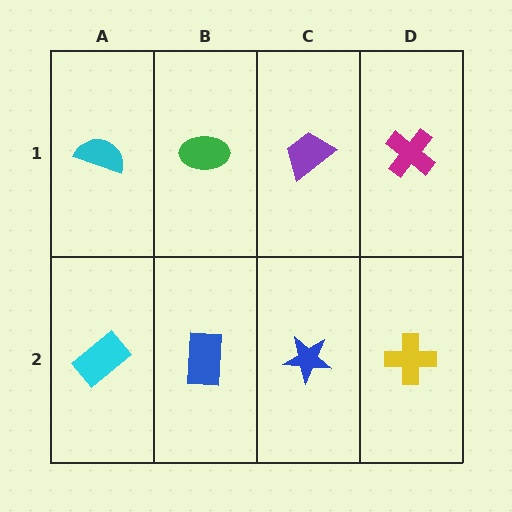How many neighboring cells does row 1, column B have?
3.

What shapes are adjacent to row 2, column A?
A cyan semicircle (row 1, column A), a blue rectangle (row 2, column B).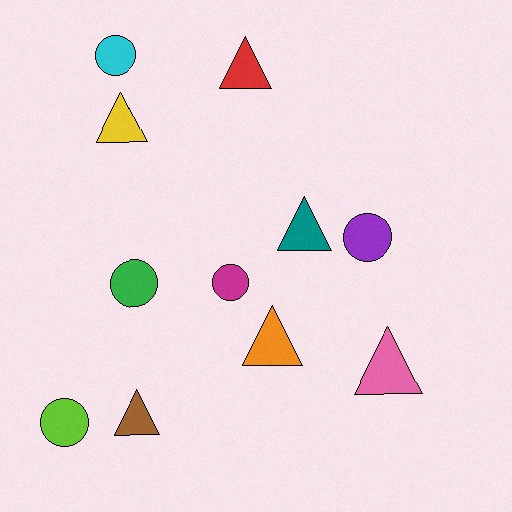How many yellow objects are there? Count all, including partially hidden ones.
There is 1 yellow object.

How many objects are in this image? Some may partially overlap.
There are 11 objects.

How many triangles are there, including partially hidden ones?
There are 6 triangles.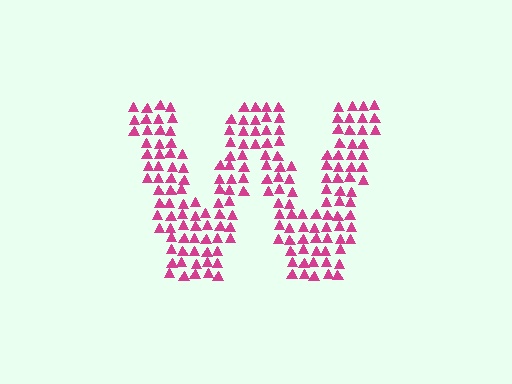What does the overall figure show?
The overall figure shows the letter W.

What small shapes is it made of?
It is made of small triangles.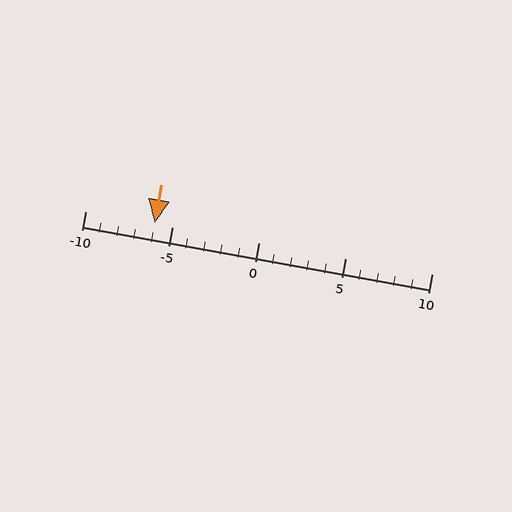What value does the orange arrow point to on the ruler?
The orange arrow points to approximately -6.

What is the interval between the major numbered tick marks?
The major tick marks are spaced 5 units apart.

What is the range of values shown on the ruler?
The ruler shows values from -10 to 10.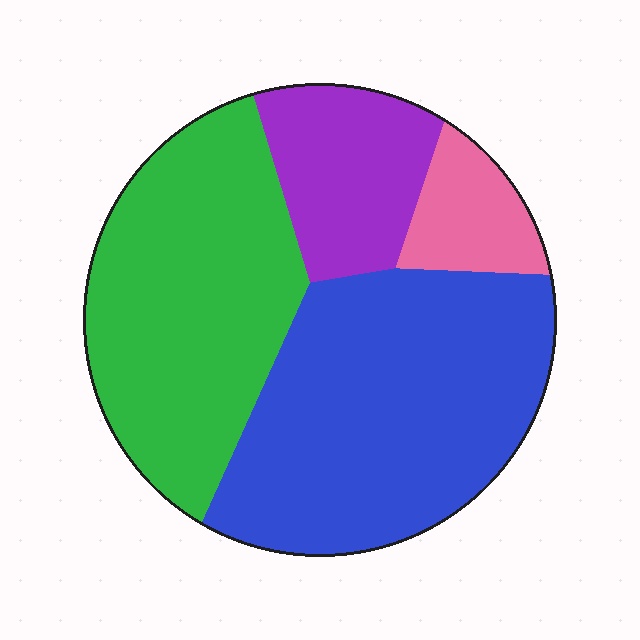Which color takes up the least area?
Pink, at roughly 10%.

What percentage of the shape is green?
Green takes up about one third (1/3) of the shape.